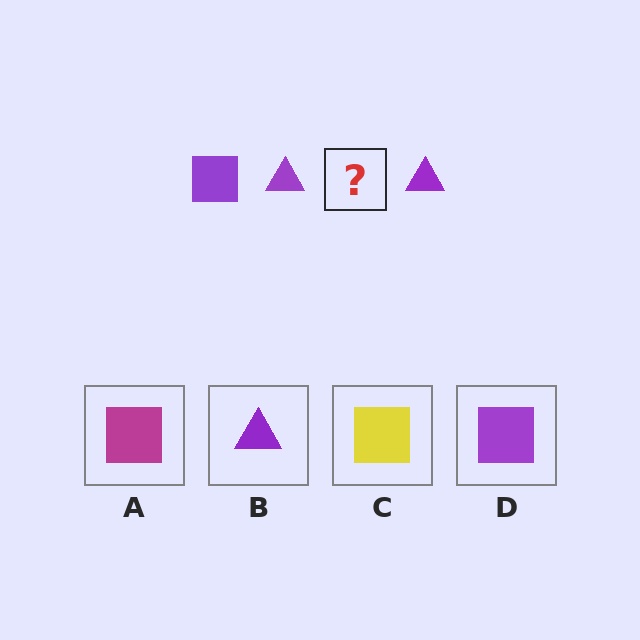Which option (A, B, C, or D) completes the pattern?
D.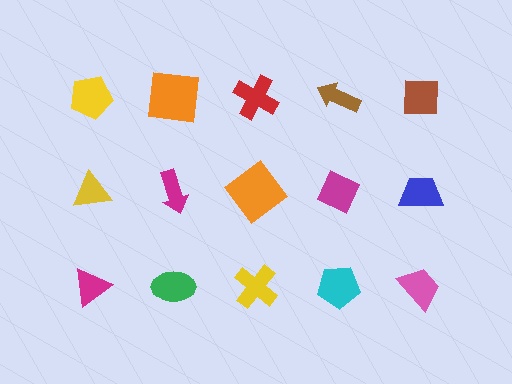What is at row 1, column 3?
A red cross.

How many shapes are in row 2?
5 shapes.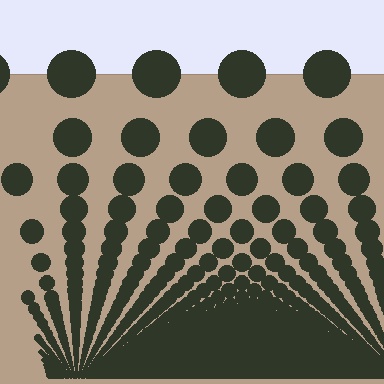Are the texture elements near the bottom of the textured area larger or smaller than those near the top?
Smaller. The gradient is inverted — elements near the bottom are smaller and denser.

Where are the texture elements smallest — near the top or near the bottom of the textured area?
Near the bottom.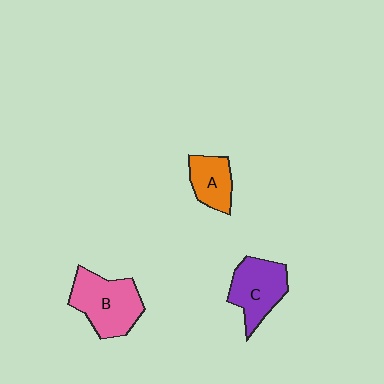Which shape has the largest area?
Shape B (pink).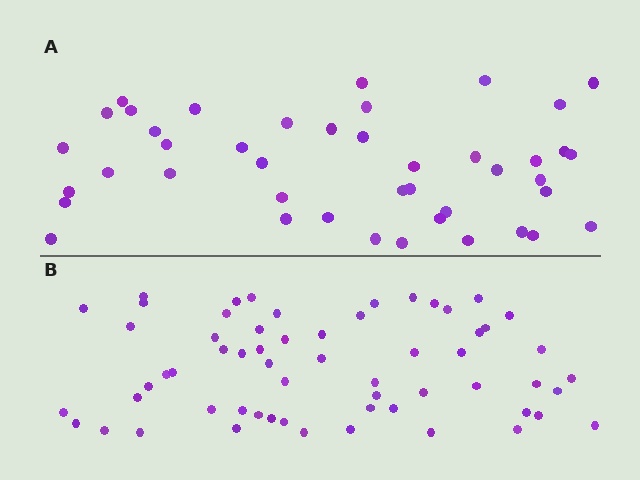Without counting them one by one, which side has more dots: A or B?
Region B (the bottom region) has more dots.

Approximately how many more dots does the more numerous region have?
Region B has approximately 15 more dots than region A.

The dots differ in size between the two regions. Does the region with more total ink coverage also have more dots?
No. Region A has more total ink coverage because its dots are larger, but region B actually contains more individual dots. Total area can be misleading — the number of items is what matters here.